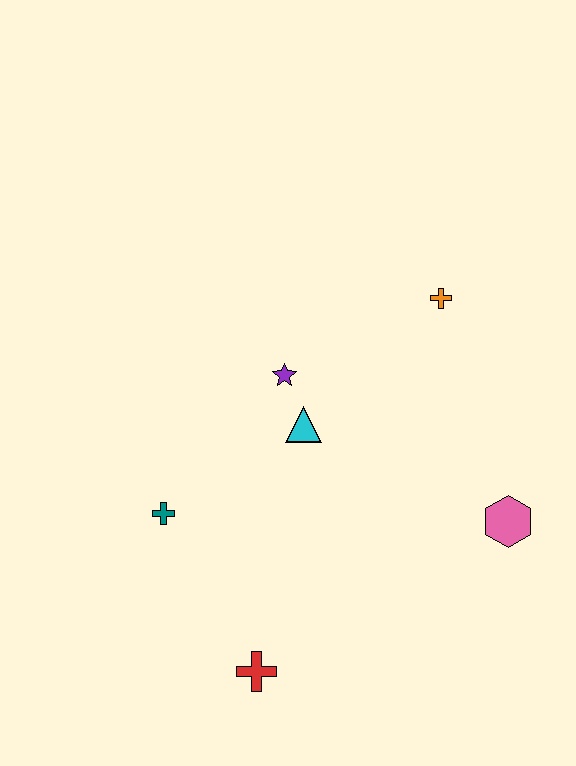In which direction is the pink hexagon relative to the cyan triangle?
The pink hexagon is to the right of the cyan triangle.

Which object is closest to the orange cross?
The purple star is closest to the orange cross.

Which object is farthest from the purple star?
The red cross is farthest from the purple star.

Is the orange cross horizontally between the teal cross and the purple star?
No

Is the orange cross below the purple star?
No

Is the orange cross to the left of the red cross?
No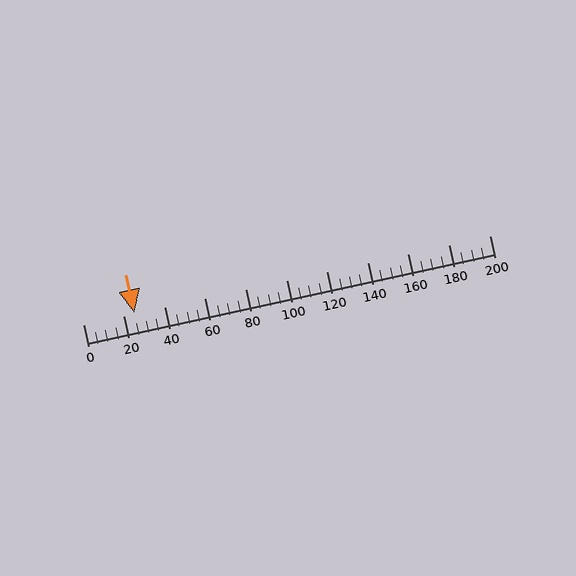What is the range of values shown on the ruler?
The ruler shows values from 0 to 200.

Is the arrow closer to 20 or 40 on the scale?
The arrow is closer to 20.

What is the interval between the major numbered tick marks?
The major tick marks are spaced 20 units apart.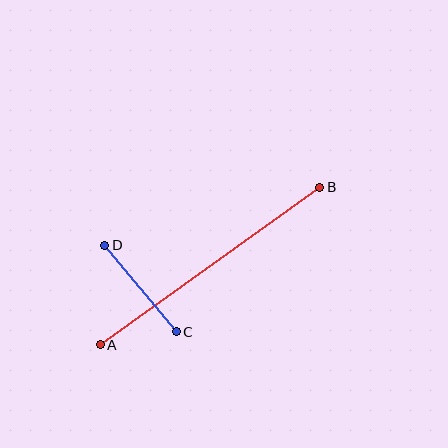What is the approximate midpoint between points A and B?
The midpoint is at approximately (210, 266) pixels.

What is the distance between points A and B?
The distance is approximately 271 pixels.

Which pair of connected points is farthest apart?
Points A and B are farthest apart.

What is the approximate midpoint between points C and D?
The midpoint is at approximately (141, 288) pixels.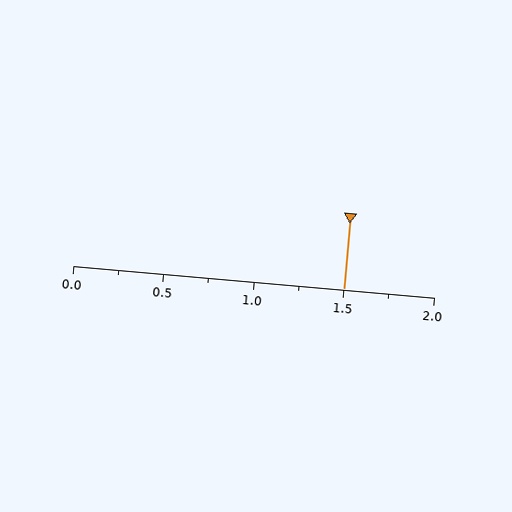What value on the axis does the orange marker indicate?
The marker indicates approximately 1.5.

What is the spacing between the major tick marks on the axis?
The major ticks are spaced 0.5 apart.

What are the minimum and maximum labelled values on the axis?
The axis runs from 0.0 to 2.0.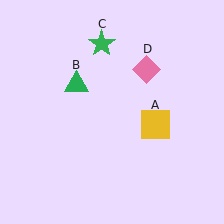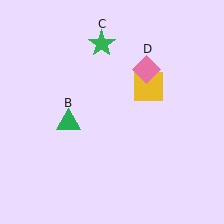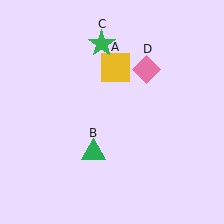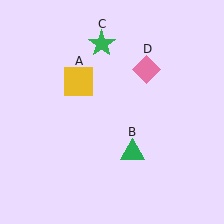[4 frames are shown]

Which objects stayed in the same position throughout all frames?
Green star (object C) and pink diamond (object D) remained stationary.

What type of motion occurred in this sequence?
The yellow square (object A), green triangle (object B) rotated counterclockwise around the center of the scene.